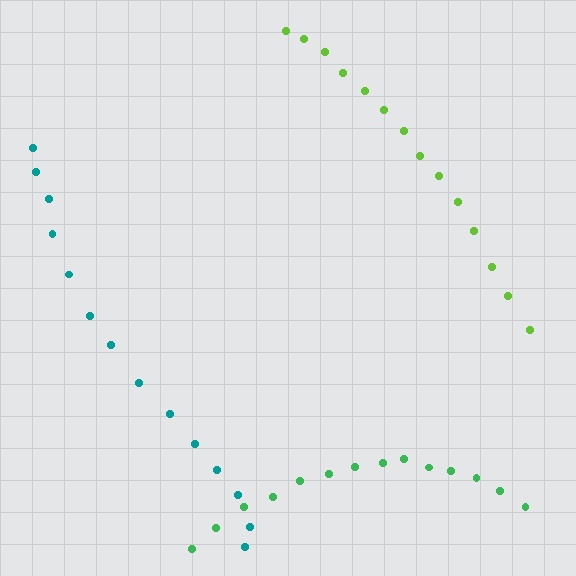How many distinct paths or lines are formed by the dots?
There are 3 distinct paths.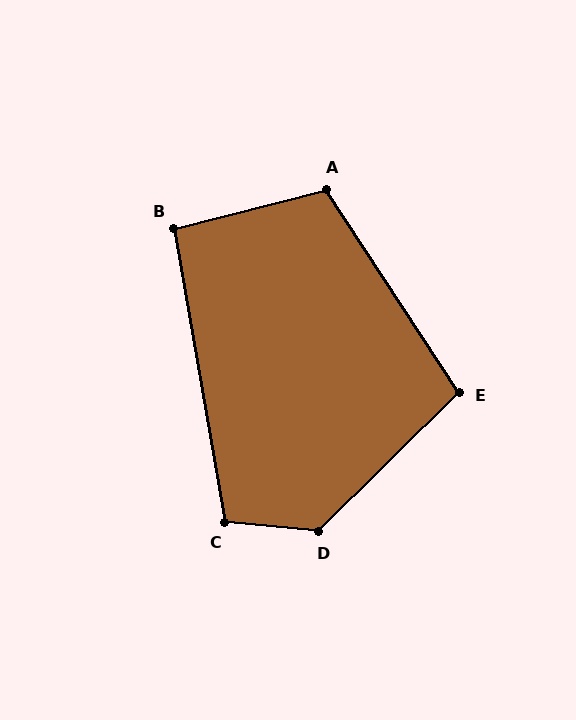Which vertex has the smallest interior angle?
B, at approximately 94 degrees.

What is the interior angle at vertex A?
Approximately 109 degrees (obtuse).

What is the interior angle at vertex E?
Approximately 102 degrees (obtuse).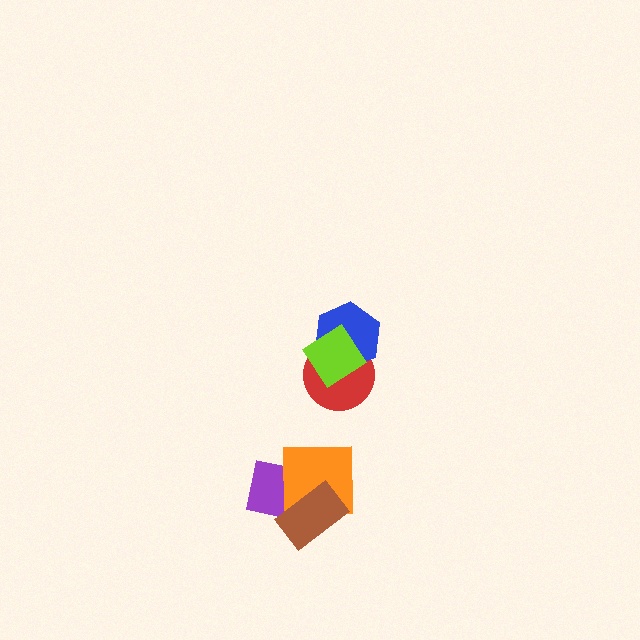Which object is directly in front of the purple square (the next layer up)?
The orange square is directly in front of the purple square.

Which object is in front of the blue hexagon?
The lime diamond is in front of the blue hexagon.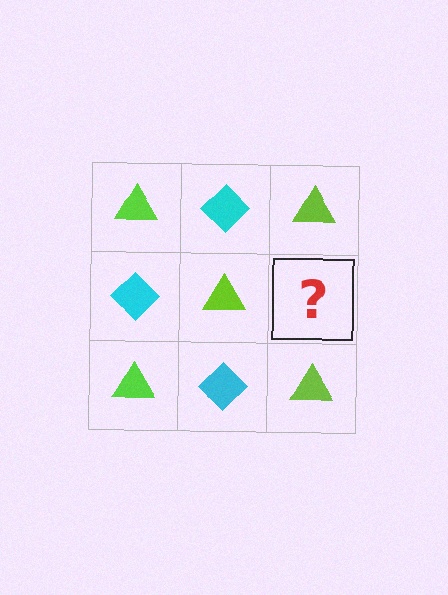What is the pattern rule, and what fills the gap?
The rule is that it alternates lime triangle and cyan diamond in a checkerboard pattern. The gap should be filled with a cyan diamond.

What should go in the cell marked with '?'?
The missing cell should contain a cyan diamond.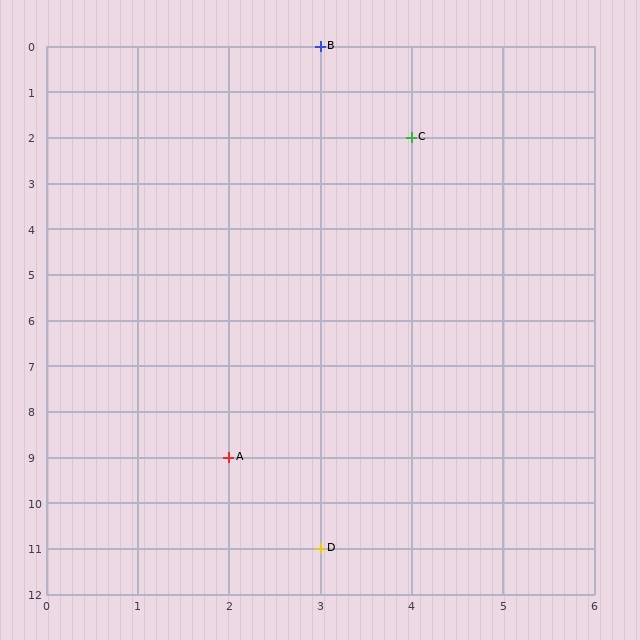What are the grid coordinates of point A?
Point A is at grid coordinates (2, 9).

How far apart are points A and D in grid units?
Points A and D are 1 column and 2 rows apart (about 2.2 grid units diagonally).